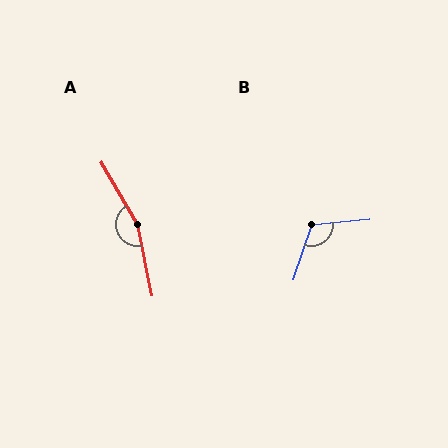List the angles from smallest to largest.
B (114°), A (161°).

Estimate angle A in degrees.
Approximately 161 degrees.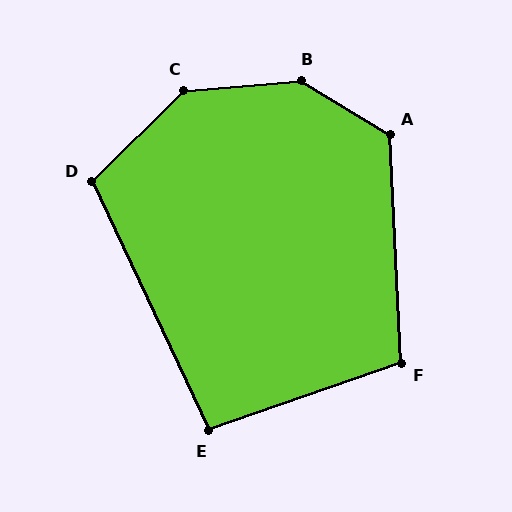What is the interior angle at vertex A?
Approximately 124 degrees (obtuse).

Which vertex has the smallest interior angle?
E, at approximately 96 degrees.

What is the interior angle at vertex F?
Approximately 106 degrees (obtuse).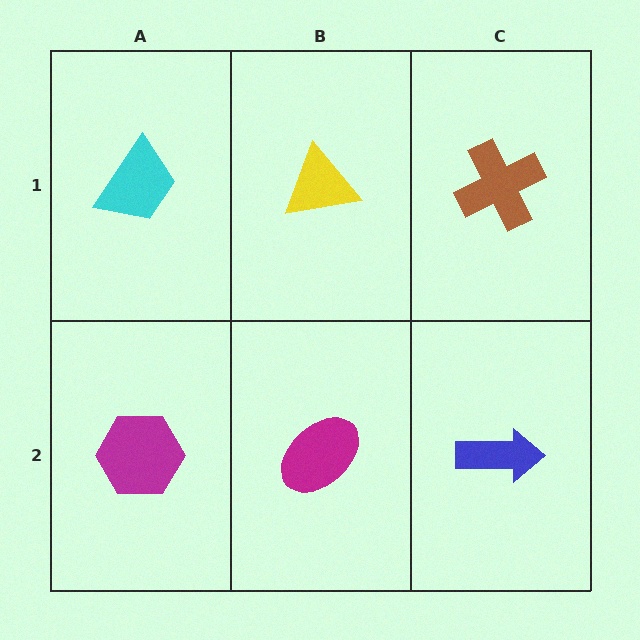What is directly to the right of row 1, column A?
A yellow triangle.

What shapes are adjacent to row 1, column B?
A magenta ellipse (row 2, column B), a cyan trapezoid (row 1, column A), a brown cross (row 1, column C).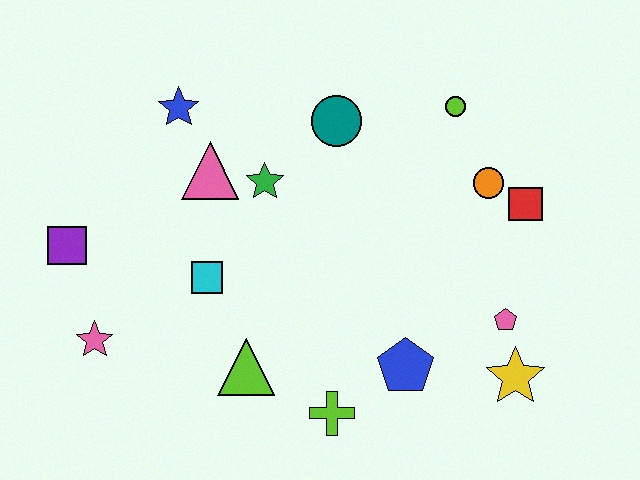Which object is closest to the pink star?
The purple square is closest to the pink star.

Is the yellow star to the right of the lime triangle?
Yes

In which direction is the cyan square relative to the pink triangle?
The cyan square is below the pink triangle.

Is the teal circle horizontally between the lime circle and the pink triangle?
Yes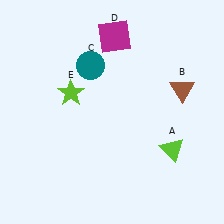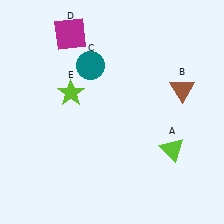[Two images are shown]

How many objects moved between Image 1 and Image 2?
1 object moved between the two images.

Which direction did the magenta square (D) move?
The magenta square (D) moved left.